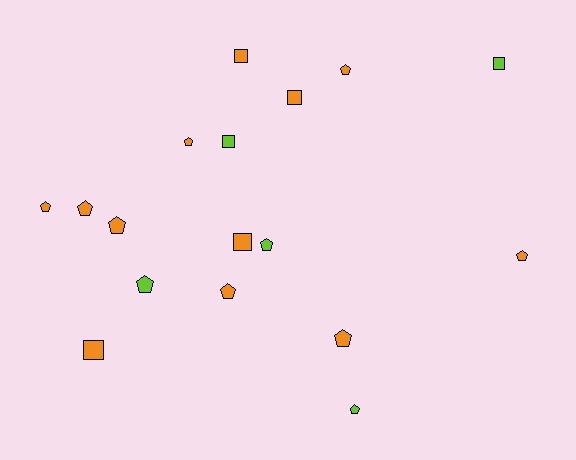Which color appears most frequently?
Orange, with 12 objects.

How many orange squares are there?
There are 4 orange squares.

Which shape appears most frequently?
Pentagon, with 11 objects.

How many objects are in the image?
There are 17 objects.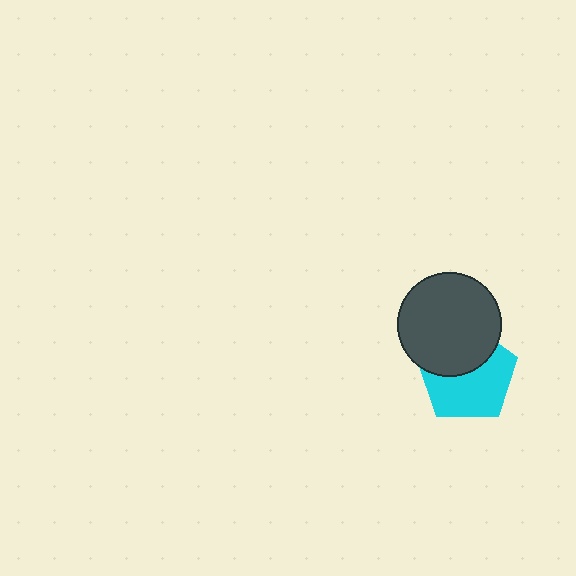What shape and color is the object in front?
The object in front is a dark gray circle.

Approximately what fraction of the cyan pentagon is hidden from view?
Roughly 41% of the cyan pentagon is hidden behind the dark gray circle.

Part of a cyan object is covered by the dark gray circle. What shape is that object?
It is a pentagon.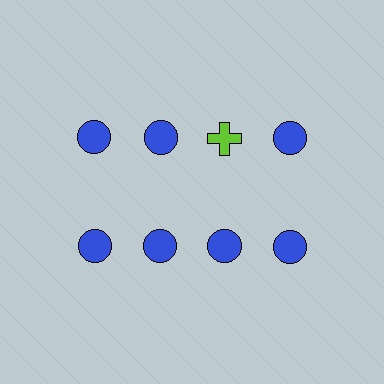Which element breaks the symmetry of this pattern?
The lime cross in the top row, center column breaks the symmetry. All other shapes are blue circles.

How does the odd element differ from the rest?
It differs in both color (lime instead of blue) and shape (cross instead of circle).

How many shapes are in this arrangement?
There are 8 shapes arranged in a grid pattern.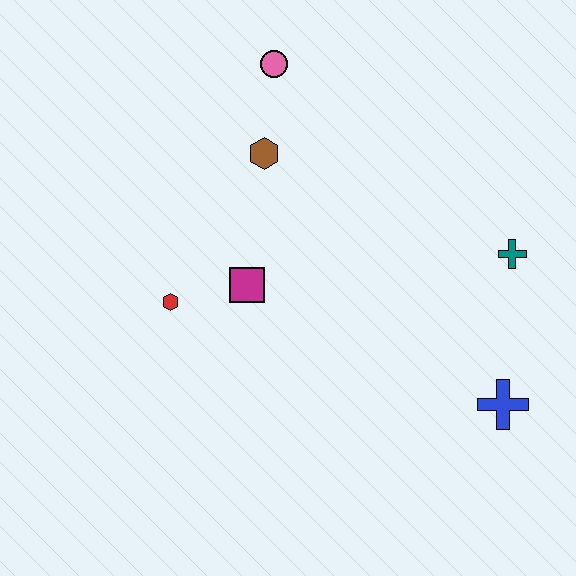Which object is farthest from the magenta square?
The blue cross is farthest from the magenta square.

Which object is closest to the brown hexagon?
The pink circle is closest to the brown hexagon.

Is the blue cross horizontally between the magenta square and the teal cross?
Yes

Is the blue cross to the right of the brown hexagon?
Yes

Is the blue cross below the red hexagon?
Yes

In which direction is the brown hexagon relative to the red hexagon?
The brown hexagon is above the red hexagon.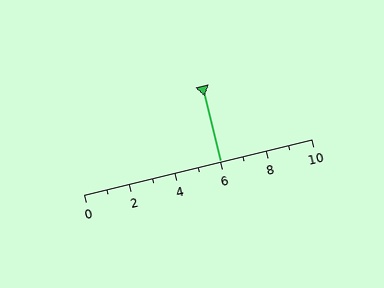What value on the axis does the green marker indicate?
The marker indicates approximately 6.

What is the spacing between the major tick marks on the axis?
The major ticks are spaced 2 apart.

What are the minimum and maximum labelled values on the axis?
The axis runs from 0 to 10.